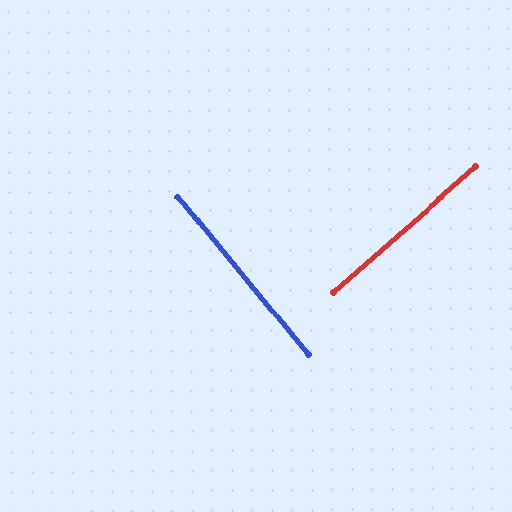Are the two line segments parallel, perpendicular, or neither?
Perpendicular — they meet at approximately 88°.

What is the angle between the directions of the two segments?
Approximately 88 degrees.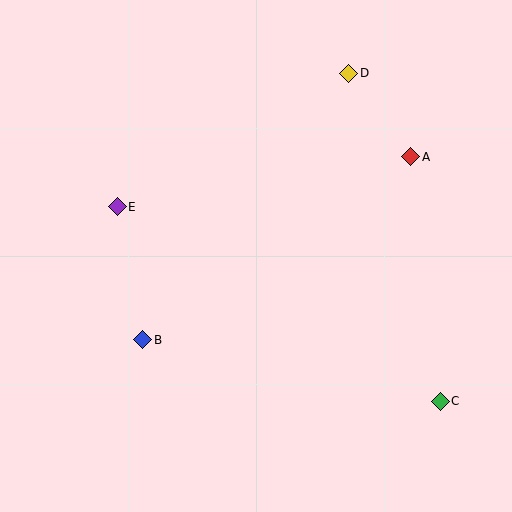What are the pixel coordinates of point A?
Point A is at (411, 157).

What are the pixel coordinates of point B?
Point B is at (143, 340).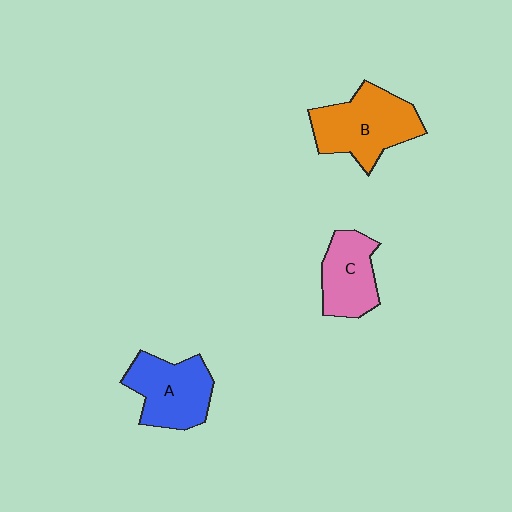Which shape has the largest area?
Shape B (orange).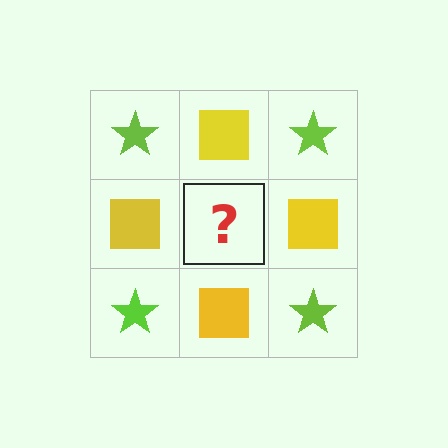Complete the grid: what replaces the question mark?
The question mark should be replaced with a lime star.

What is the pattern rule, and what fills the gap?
The rule is that it alternates lime star and yellow square in a checkerboard pattern. The gap should be filled with a lime star.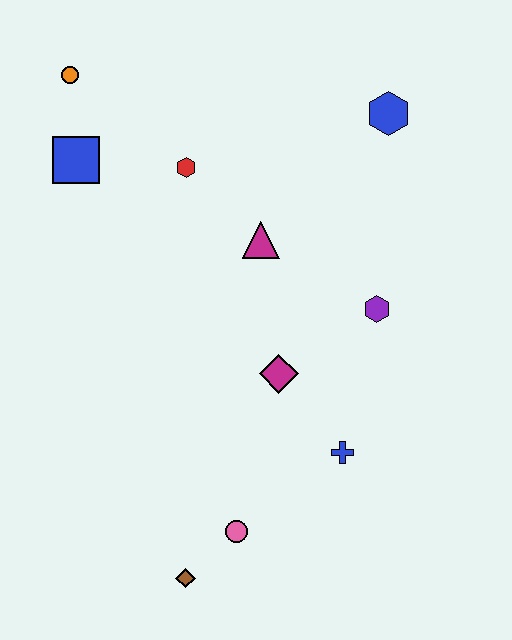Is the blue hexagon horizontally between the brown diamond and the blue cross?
No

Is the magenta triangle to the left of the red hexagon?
No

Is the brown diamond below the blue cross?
Yes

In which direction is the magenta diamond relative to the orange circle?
The magenta diamond is below the orange circle.